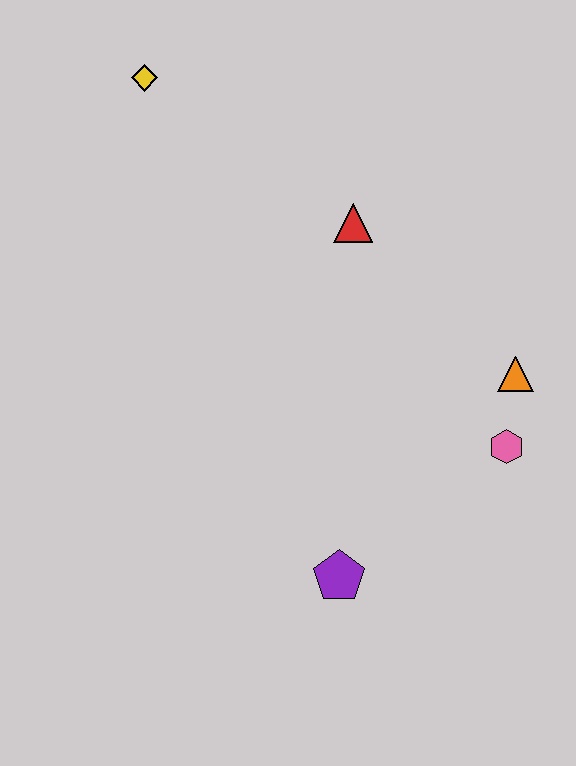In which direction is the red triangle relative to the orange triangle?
The red triangle is to the left of the orange triangle.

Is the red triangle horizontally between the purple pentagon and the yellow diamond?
No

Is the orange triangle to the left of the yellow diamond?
No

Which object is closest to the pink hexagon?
The orange triangle is closest to the pink hexagon.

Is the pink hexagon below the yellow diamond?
Yes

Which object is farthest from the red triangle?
The purple pentagon is farthest from the red triangle.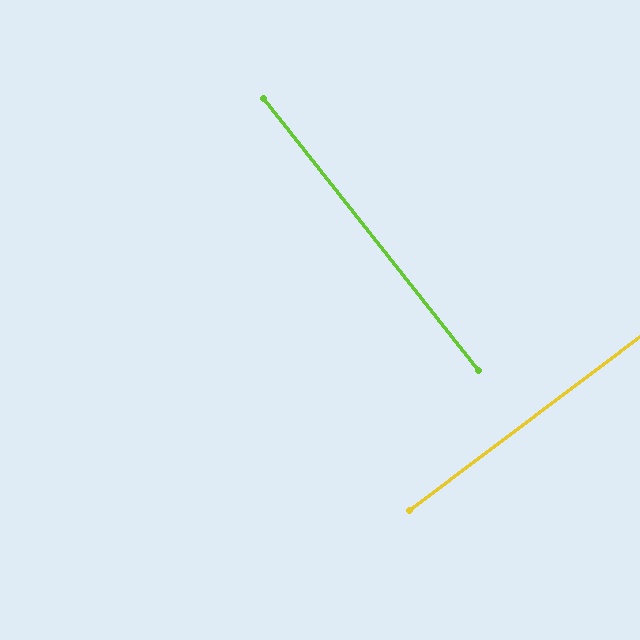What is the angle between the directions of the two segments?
Approximately 89 degrees.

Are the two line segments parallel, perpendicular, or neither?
Perpendicular — they meet at approximately 89°.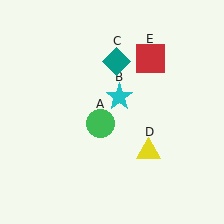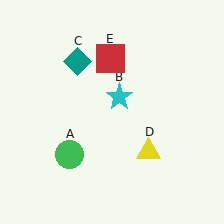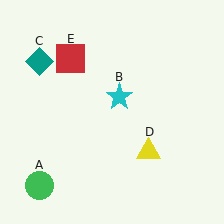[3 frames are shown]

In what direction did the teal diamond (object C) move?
The teal diamond (object C) moved left.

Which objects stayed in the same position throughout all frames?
Cyan star (object B) and yellow triangle (object D) remained stationary.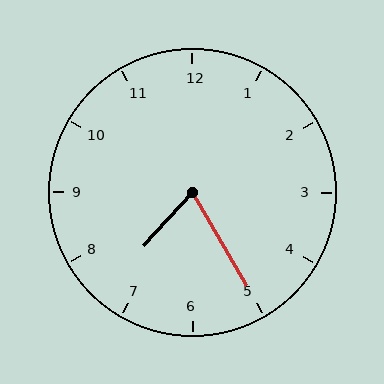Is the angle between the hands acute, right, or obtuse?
It is acute.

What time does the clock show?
7:25.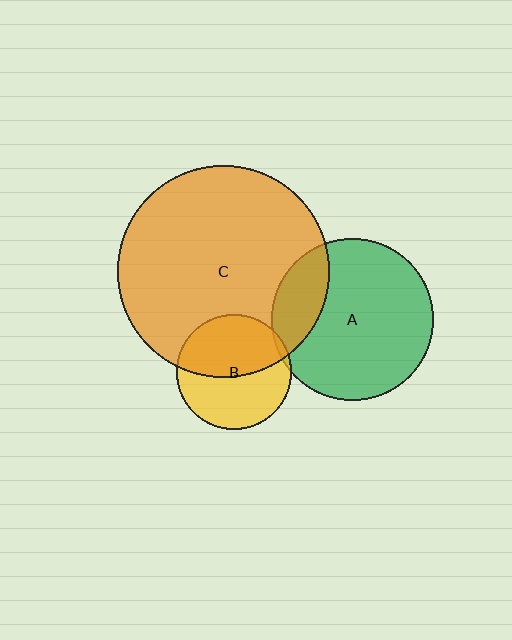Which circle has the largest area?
Circle C (orange).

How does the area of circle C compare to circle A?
Approximately 1.7 times.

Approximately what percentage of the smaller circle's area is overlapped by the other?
Approximately 50%.